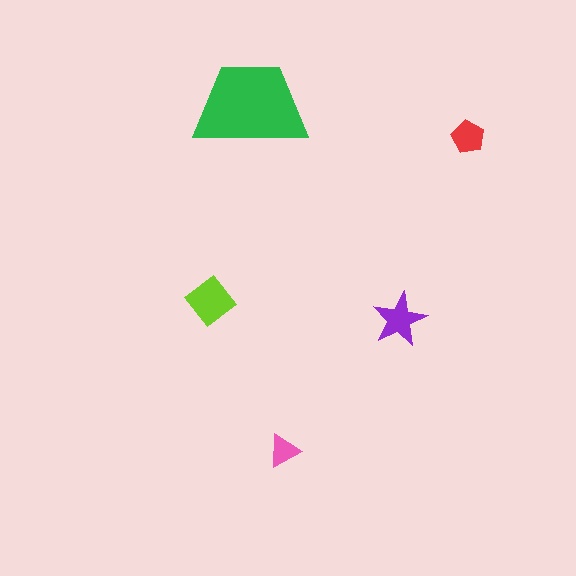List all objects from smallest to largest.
The pink triangle, the red pentagon, the purple star, the lime diamond, the green trapezoid.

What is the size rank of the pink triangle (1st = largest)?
5th.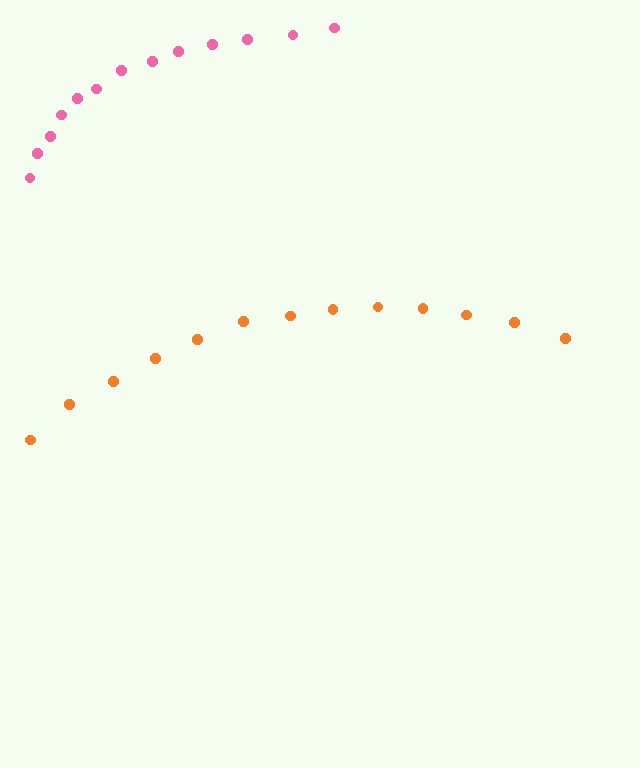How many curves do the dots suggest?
There are 2 distinct paths.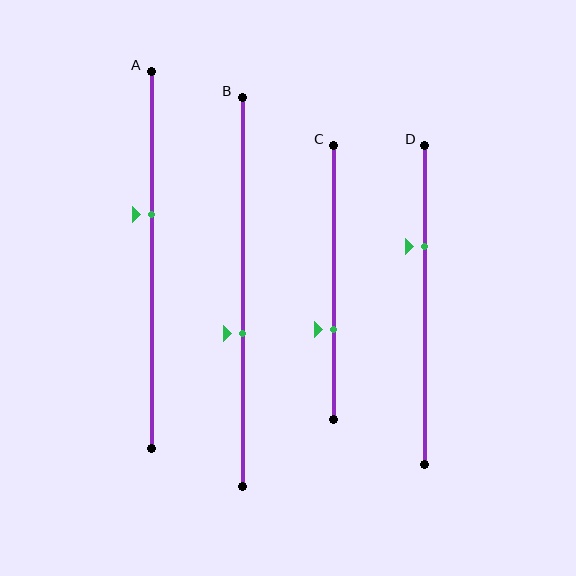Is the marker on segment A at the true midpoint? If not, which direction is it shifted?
No, the marker on segment A is shifted upward by about 12% of the segment length.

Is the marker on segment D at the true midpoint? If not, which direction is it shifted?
No, the marker on segment D is shifted upward by about 18% of the segment length.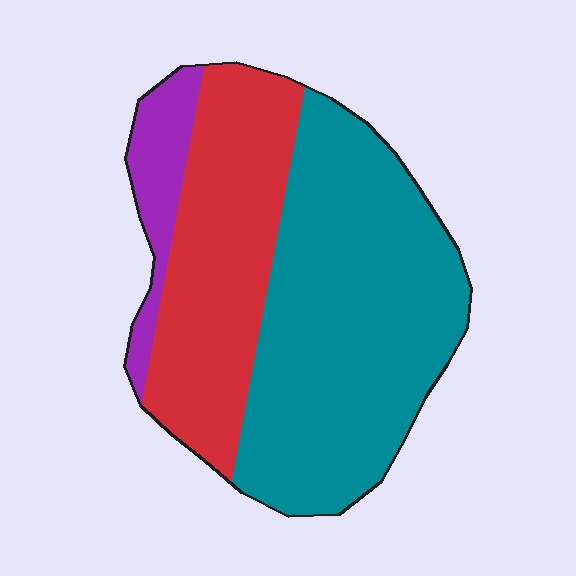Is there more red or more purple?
Red.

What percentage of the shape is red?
Red covers roughly 35% of the shape.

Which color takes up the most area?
Teal, at roughly 55%.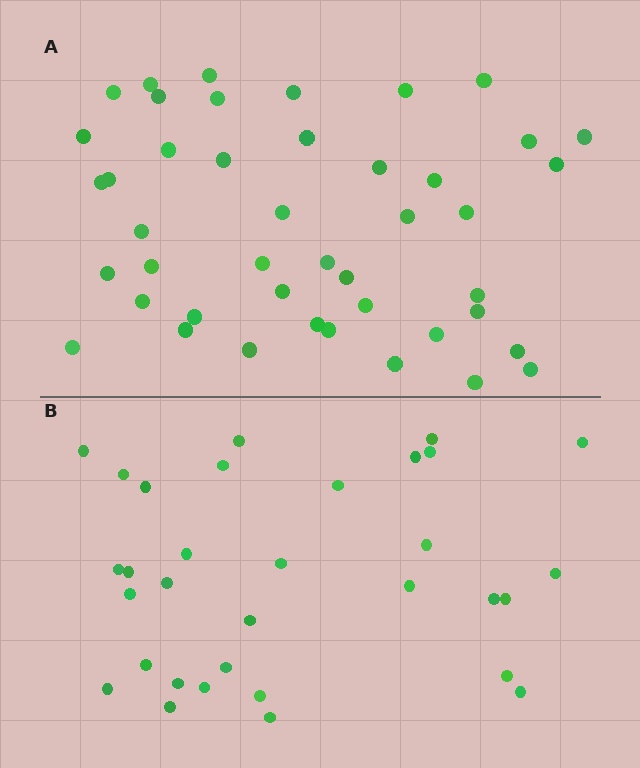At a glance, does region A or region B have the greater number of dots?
Region A (the top region) has more dots.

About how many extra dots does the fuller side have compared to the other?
Region A has roughly 12 or so more dots than region B.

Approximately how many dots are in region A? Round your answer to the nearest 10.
About 40 dots. (The exact count is 44, which rounds to 40.)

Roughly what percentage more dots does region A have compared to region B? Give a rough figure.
About 40% more.